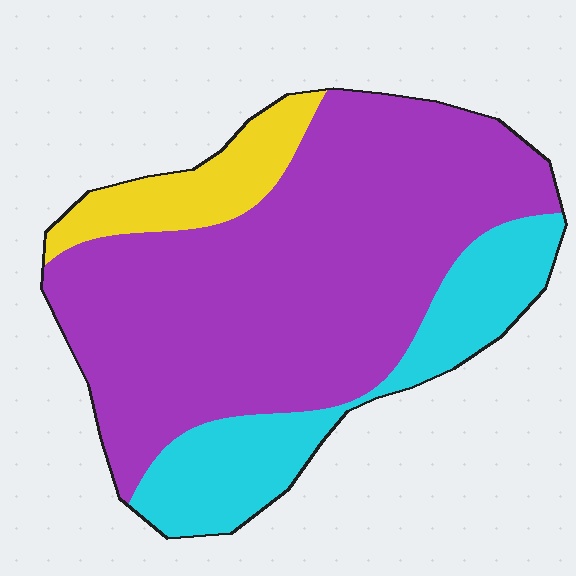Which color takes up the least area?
Yellow, at roughly 10%.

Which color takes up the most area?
Purple, at roughly 70%.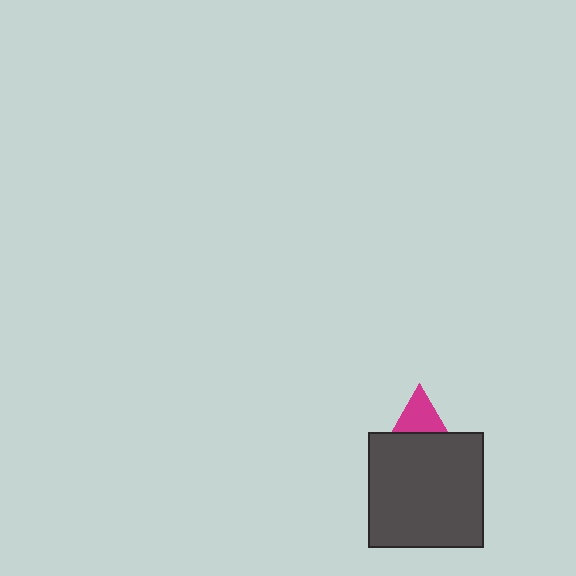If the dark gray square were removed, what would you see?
You would see the complete magenta triangle.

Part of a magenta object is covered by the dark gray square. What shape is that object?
It is a triangle.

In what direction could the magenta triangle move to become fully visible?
The magenta triangle could move up. That would shift it out from behind the dark gray square entirely.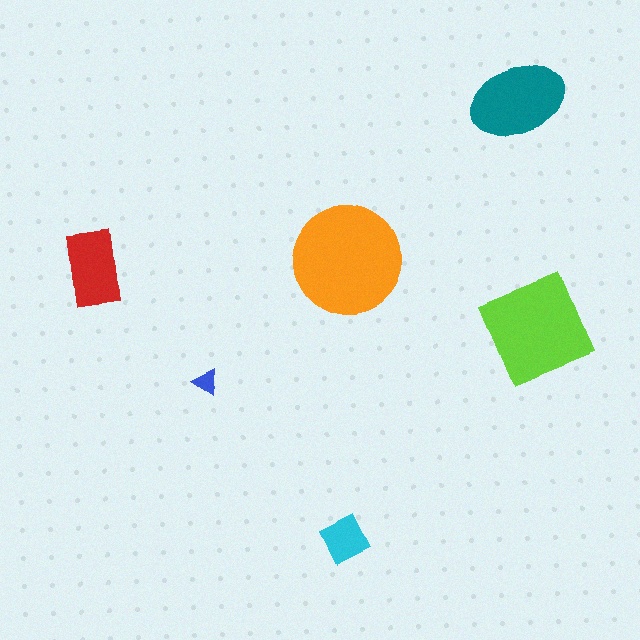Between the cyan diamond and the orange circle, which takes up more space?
The orange circle.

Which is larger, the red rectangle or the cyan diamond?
The red rectangle.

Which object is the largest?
The orange circle.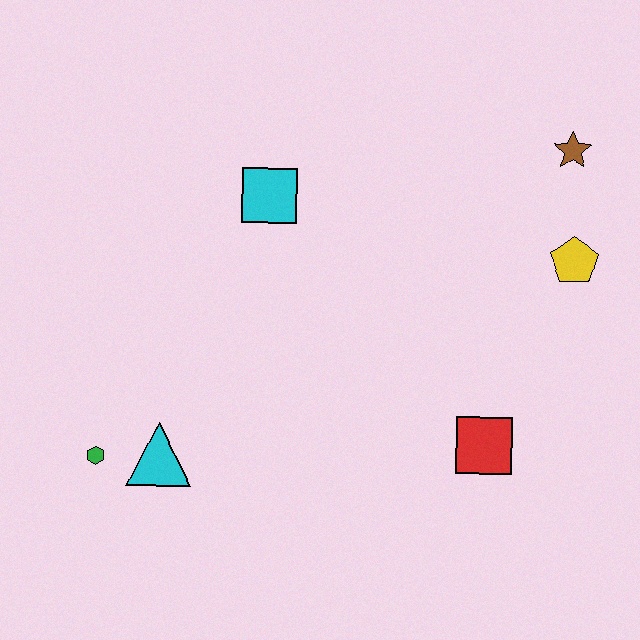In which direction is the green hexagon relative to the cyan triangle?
The green hexagon is to the left of the cyan triangle.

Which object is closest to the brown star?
The yellow pentagon is closest to the brown star.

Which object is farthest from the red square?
The green hexagon is farthest from the red square.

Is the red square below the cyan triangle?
No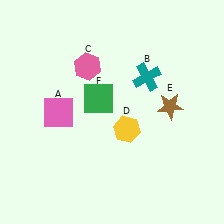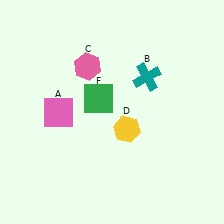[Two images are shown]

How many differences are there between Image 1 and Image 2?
There is 1 difference between the two images.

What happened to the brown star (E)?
The brown star (E) was removed in Image 2. It was in the top-right area of Image 1.